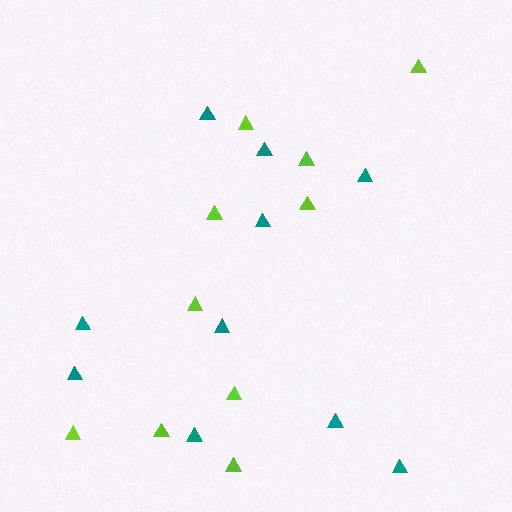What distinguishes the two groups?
There are 2 groups: one group of lime triangles (10) and one group of teal triangles (10).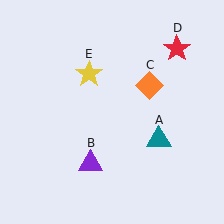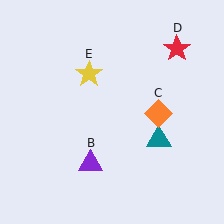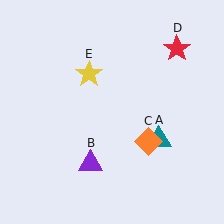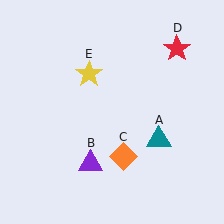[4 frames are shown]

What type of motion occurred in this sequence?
The orange diamond (object C) rotated clockwise around the center of the scene.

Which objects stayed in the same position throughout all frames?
Teal triangle (object A) and purple triangle (object B) and red star (object D) and yellow star (object E) remained stationary.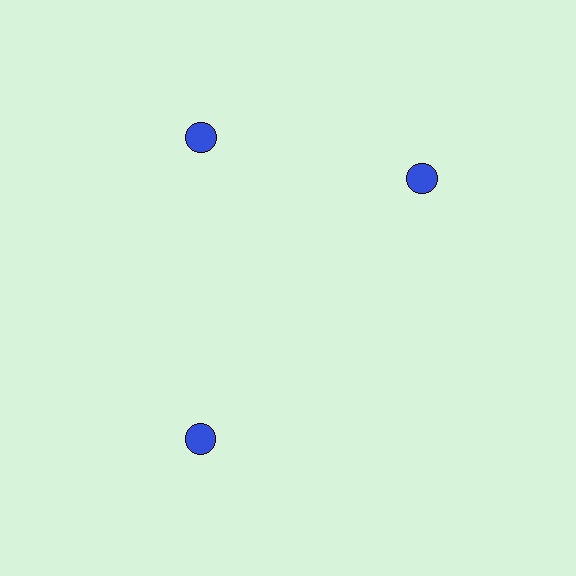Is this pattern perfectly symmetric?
No. The 3 blue circles are arranged in a ring, but one element near the 3 o'clock position is rotated out of alignment along the ring, breaking the 3-fold rotational symmetry.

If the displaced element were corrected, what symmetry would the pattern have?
It would have 3-fold rotational symmetry — the pattern would map onto itself every 120 degrees.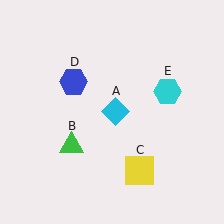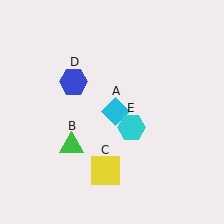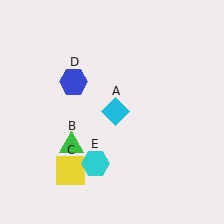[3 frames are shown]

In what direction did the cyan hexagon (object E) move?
The cyan hexagon (object E) moved down and to the left.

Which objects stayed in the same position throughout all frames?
Cyan diamond (object A) and green triangle (object B) and blue hexagon (object D) remained stationary.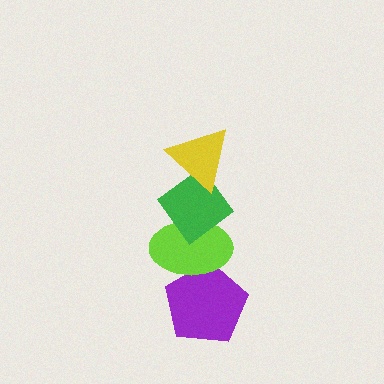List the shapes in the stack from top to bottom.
From top to bottom: the yellow triangle, the green diamond, the lime ellipse, the purple pentagon.